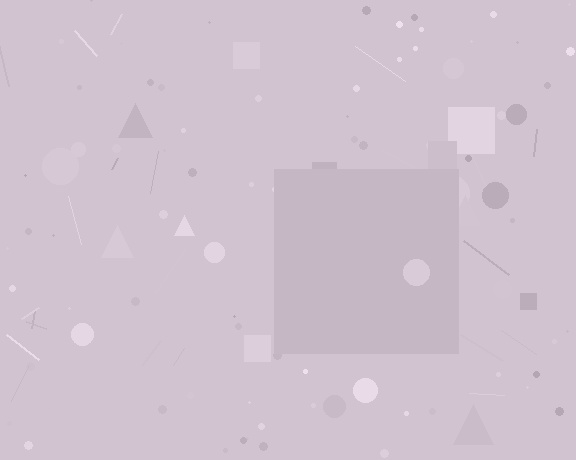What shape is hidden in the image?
A square is hidden in the image.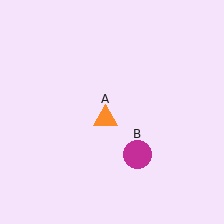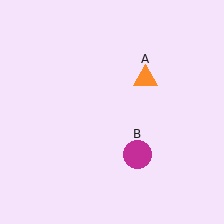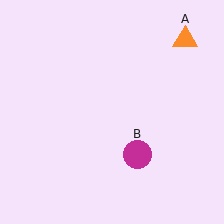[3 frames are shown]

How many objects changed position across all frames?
1 object changed position: orange triangle (object A).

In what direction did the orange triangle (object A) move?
The orange triangle (object A) moved up and to the right.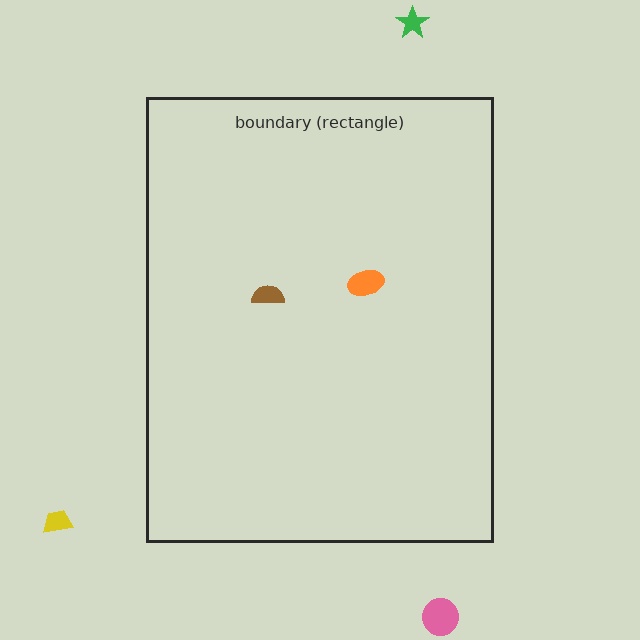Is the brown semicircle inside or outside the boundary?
Inside.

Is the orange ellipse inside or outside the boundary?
Inside.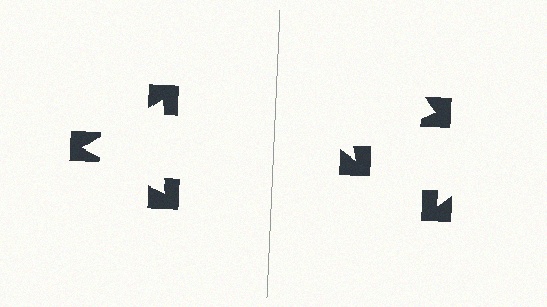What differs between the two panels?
The notched squares are positioned identically on both sides; only the wedge orientations differ. On the left they align to a triangle; on the right they are misaligned.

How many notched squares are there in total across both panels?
6 — 3 on each side.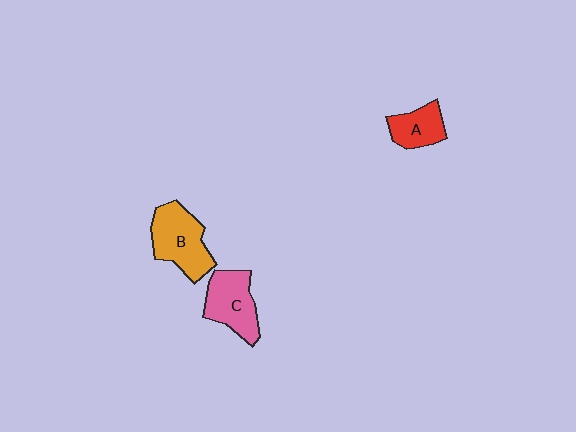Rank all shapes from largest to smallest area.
From largest to smallest: B (orange), C (pink), A (red).